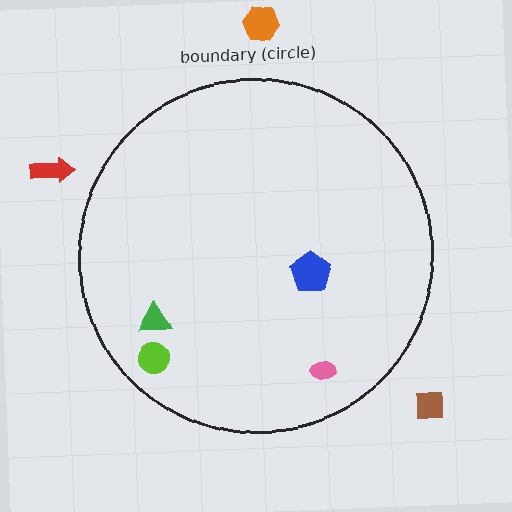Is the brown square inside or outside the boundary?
Outside.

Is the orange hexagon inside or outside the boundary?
Outside.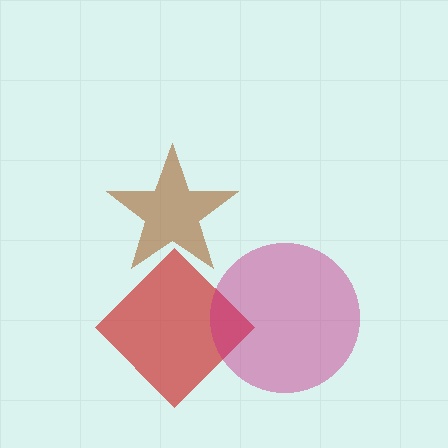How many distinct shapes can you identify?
There are 3 distinct shapes: a red diamond, a brown star, a magenta circle.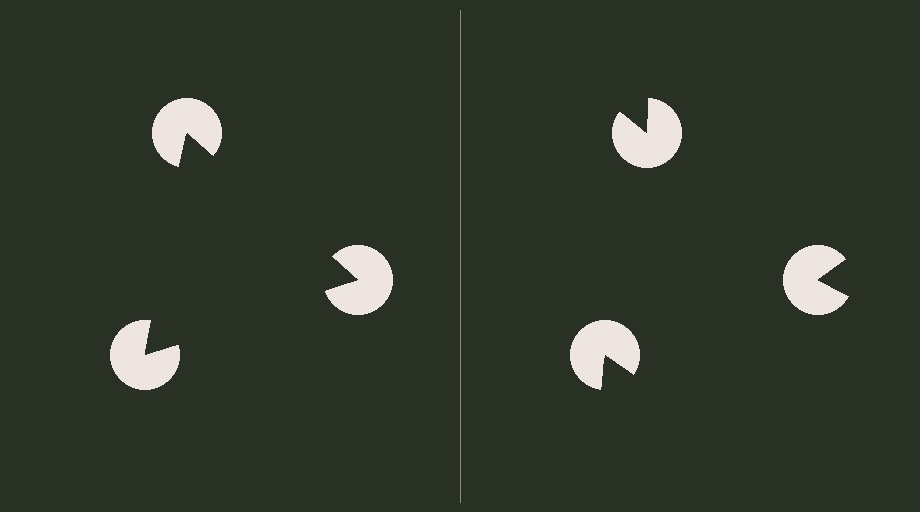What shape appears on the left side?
An illusory triangle.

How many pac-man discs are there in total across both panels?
6 — 3 on each side.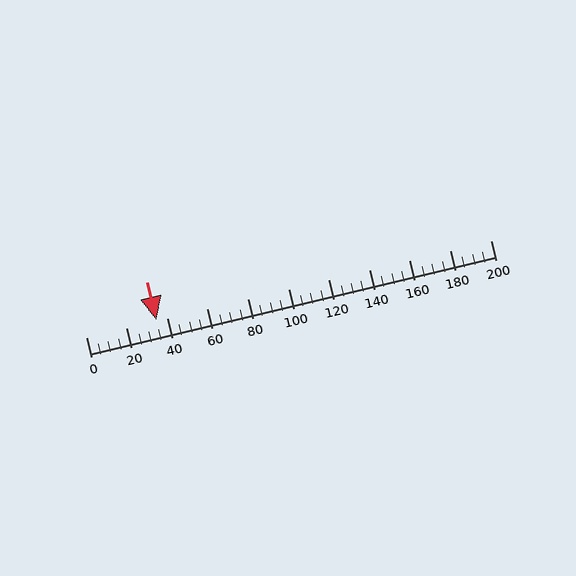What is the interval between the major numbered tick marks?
The major tick marks are spaced 20 units apart.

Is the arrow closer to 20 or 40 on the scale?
The arrow is closer to 40.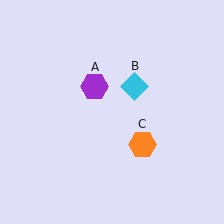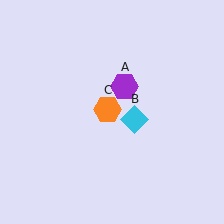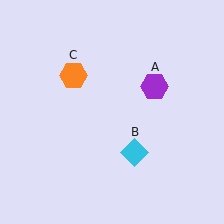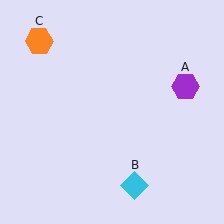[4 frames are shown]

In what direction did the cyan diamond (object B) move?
The cyan diamond (object B) moved down.